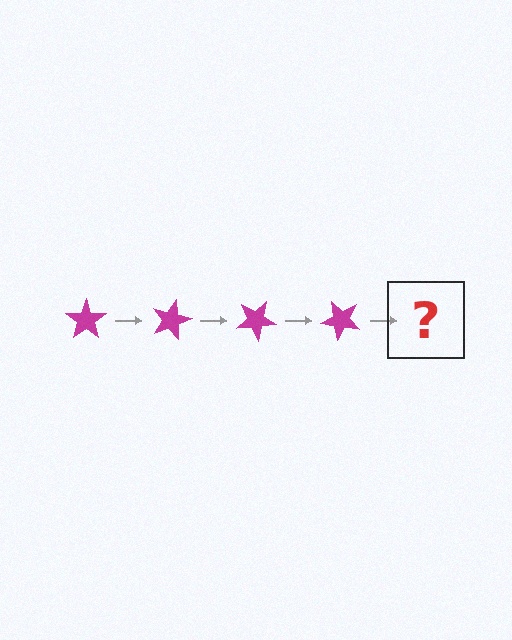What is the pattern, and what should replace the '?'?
The pattern is that the star rotates 15 degrees each step. The '?' should be a magenta star rotated 60 degrees.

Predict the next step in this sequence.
The next step is a magenta star rotated 60 degrees.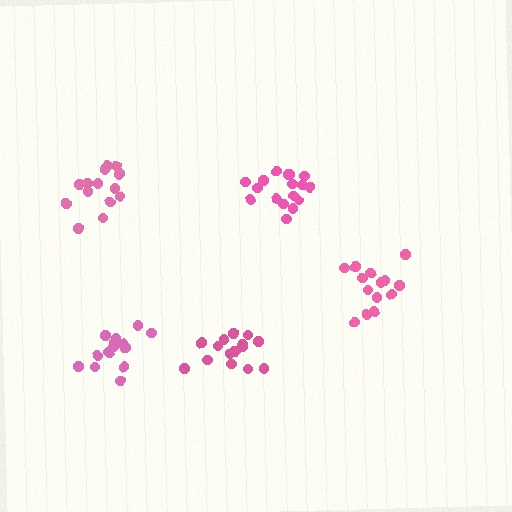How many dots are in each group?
Group 1: 17 dots, Group 2: 15 dots, Group 3: 14 dots, Group 4: 14 dots, Group 5: 15 dots (75 total).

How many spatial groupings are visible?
There are 5 spatial groupings.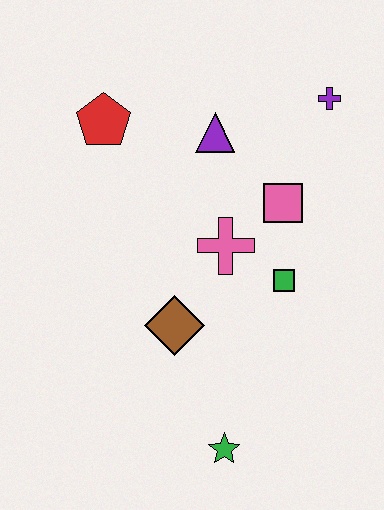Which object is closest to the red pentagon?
The purple triangle is closest to the red pentagon.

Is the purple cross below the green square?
No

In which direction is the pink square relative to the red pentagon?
The pink square is to the right of the red pentagon.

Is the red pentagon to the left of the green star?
Yes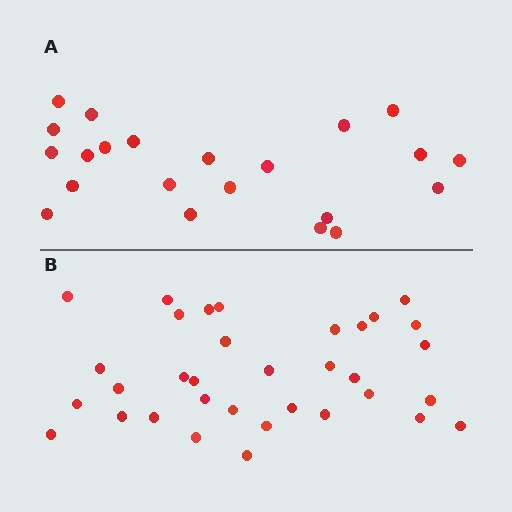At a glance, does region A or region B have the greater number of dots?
Region B (the bottom region) has more dots.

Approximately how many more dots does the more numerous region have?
Region B has roughly 12 or so more dots than region A.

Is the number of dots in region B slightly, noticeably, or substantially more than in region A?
Region B has substantially more. The ratio is roughly 1.5 to 1.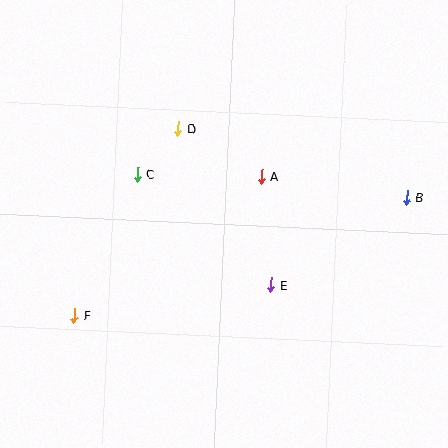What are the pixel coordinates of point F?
Point F is at (74, 316).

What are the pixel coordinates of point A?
Point A is at (261, 176).